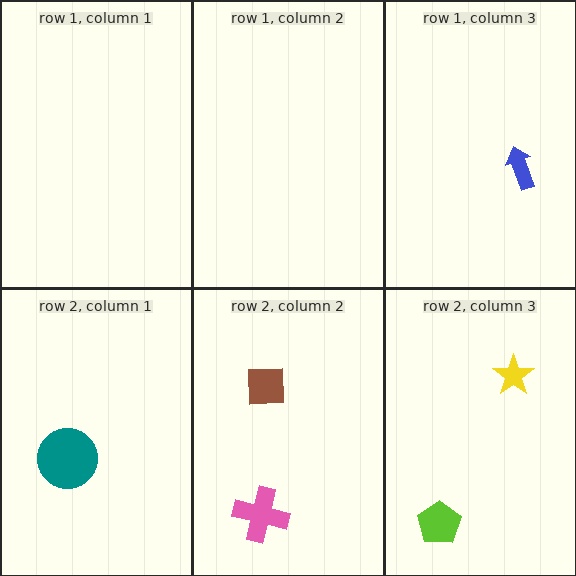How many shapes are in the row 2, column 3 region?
2.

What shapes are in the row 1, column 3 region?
The blue arrow.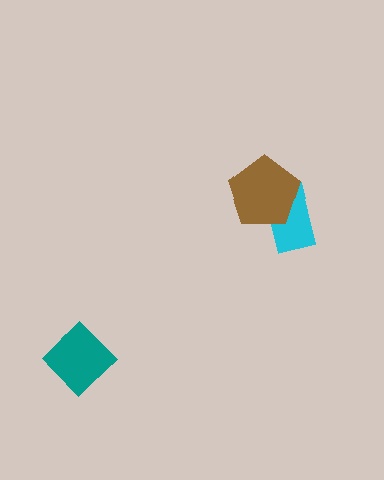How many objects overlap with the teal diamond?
0 objects overlap with the teal diamond.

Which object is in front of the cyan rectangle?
The brown pentagon is in front of the cyan rectangle.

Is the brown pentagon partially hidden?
No, no other shape covers it.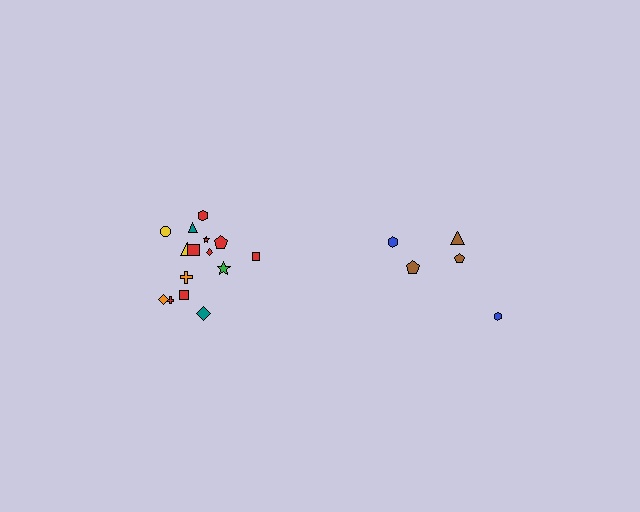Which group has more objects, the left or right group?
The left group.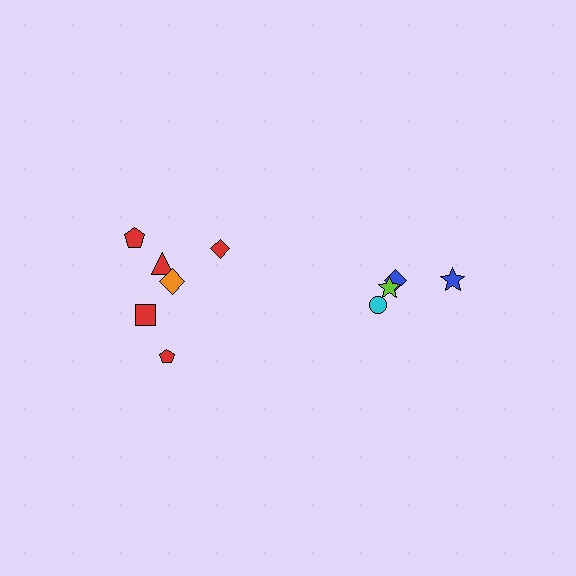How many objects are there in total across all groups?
There are 10 objects.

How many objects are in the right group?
There are 4 objects.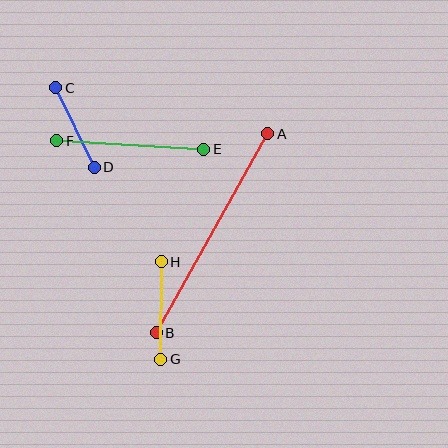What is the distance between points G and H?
The distance is approximately 97 pixels.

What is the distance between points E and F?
The distance is approximately 148 pixels.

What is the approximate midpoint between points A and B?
The midpoint is at approximately (212, 233) pixels.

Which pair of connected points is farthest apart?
Points A and B are farthest apart.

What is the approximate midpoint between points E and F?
The midpoint is at approximately (130, 145) pixels.